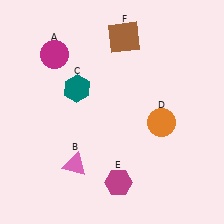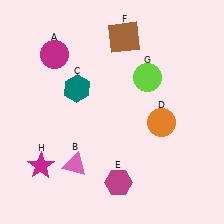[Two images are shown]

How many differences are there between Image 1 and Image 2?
There are 2 differences between the two images.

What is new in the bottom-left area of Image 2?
A magenta star (H) was added in the bottom-left area of Image 2.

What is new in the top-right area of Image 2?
A lime circle (G) was added in the top-right area of Image 2.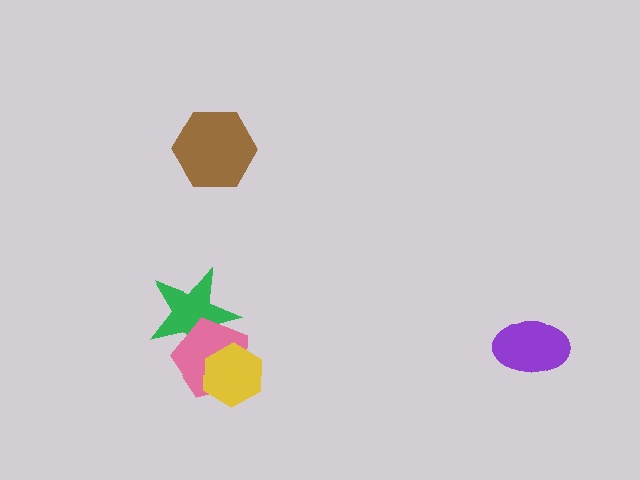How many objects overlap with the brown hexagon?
0 objects overlap with the brown hexagon.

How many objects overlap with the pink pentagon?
2 objects overlap with the pink pentagon.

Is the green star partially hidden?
Yes, it is partially covered by another shape.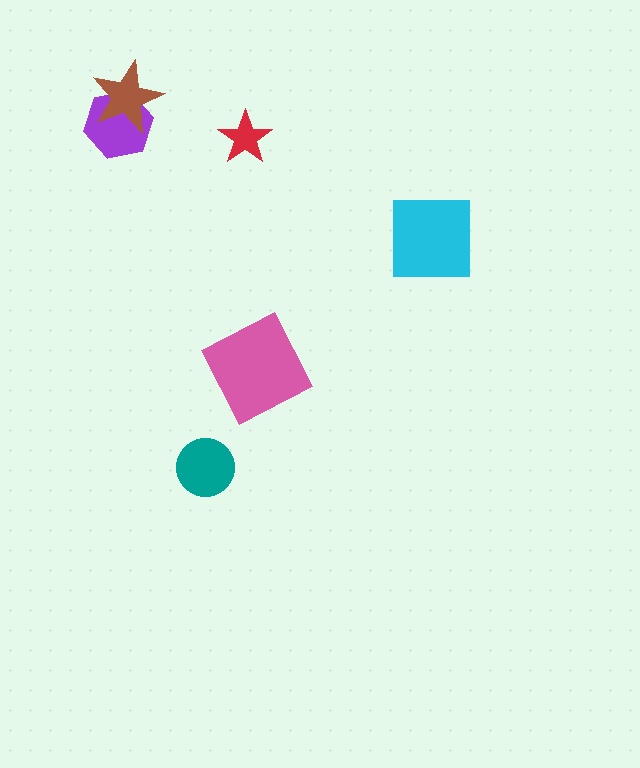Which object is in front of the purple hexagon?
The brown star is in front of the purple hexagon.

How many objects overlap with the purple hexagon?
1 object overlaps with the purple hexagon.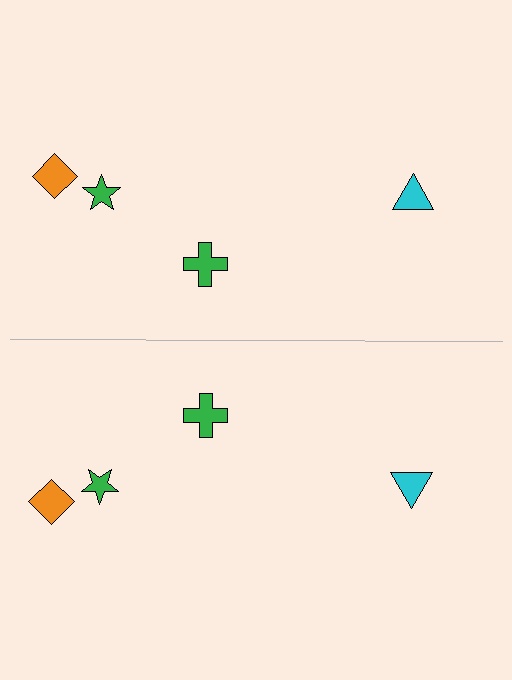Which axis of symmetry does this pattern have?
The pattern has a horizontal axis of symmetry running through the center of the image.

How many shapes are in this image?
There are 8 shapes in this image.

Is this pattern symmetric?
Yes, this pattern has bilateral (reflection) symmetry.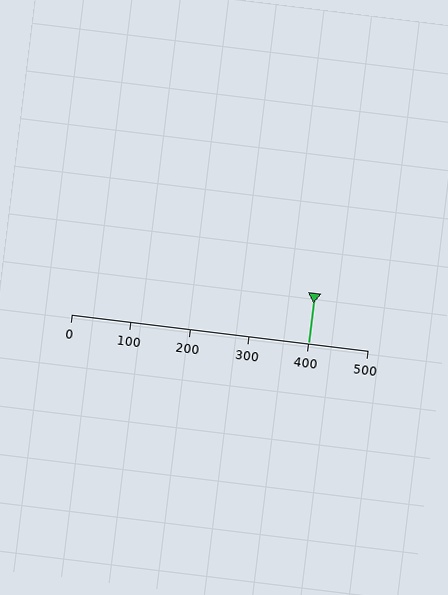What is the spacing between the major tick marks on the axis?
The major ticks are spaced 100 apart.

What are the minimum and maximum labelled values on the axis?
The axis runs from 0 to 500.